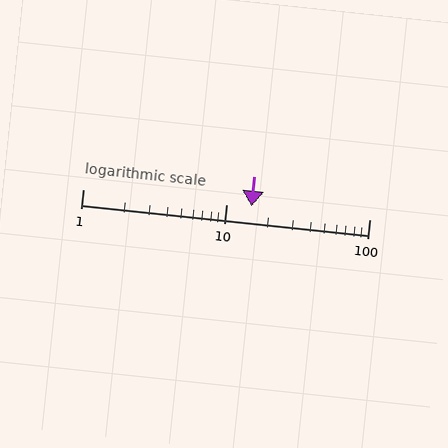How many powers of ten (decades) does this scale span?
The scale spans 2 decades, from 1 to 100.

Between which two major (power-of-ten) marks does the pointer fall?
The pointer is between 10 and 100.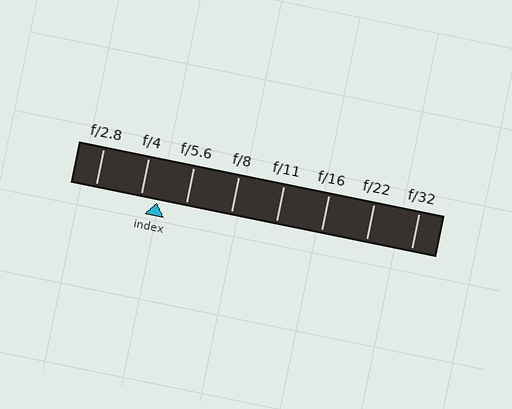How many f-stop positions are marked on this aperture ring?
There are 8 f-stop positions marked.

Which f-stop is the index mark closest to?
The index mark is closest to f/4.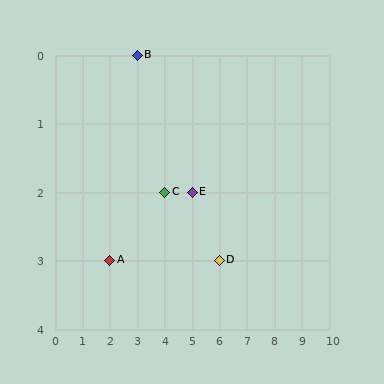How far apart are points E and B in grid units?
Points E and B are 2 columns and 2 rows apart (about 2.8 grid units diagonally).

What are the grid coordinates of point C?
Point C is at grid coordinates (4, 2).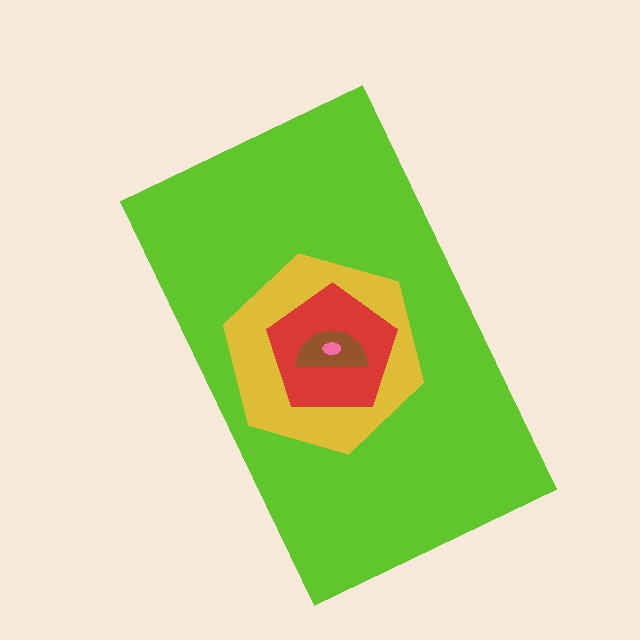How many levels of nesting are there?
5.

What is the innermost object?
The pink ellipse.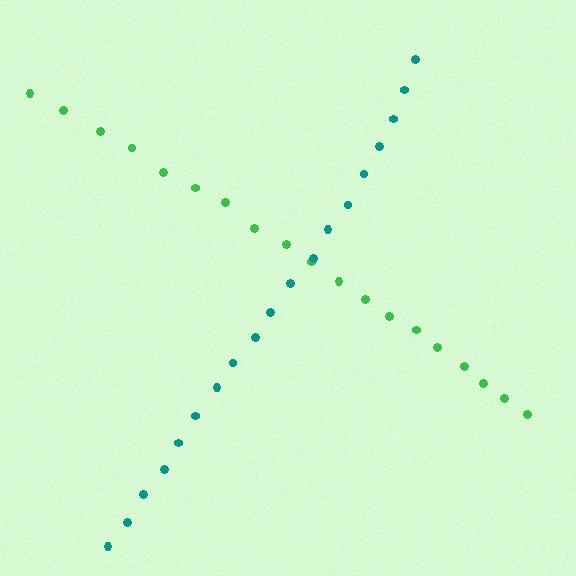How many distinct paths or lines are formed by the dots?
There are 2 distinct paths.